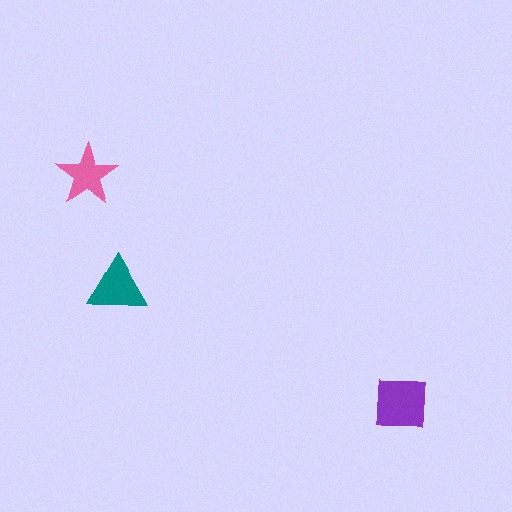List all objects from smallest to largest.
The pink star, the teal triangle, the purple square.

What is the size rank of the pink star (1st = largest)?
3rd.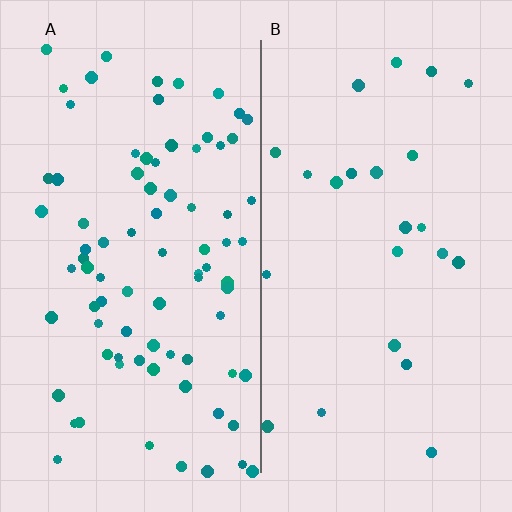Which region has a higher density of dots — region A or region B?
A (the left).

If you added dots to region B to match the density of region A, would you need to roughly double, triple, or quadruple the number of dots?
Approximately triple.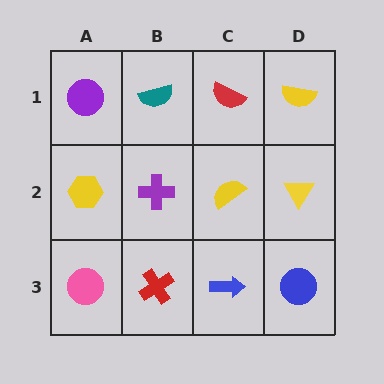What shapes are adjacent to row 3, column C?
A yellow semicircle (row 2, column C), a red cross (row 3, column B), a blue circle (row 3, column D).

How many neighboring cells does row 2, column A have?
3.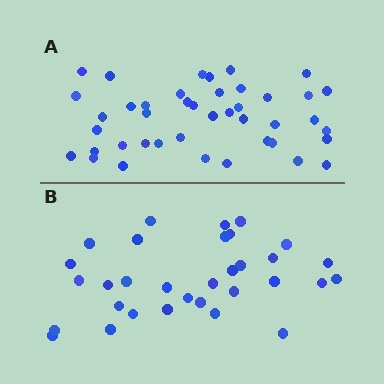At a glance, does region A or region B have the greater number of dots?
Region A (the top region) has more dots.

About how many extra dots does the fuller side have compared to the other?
Region A has roughly 10 or so more dots than region B.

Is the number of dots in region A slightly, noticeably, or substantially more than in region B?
Region A has noticeably more, but not dramatically so. The ratio is roughly 1.3 to 1.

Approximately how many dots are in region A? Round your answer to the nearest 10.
About 40 dots. (The exact count is 42, which rounds to 40.)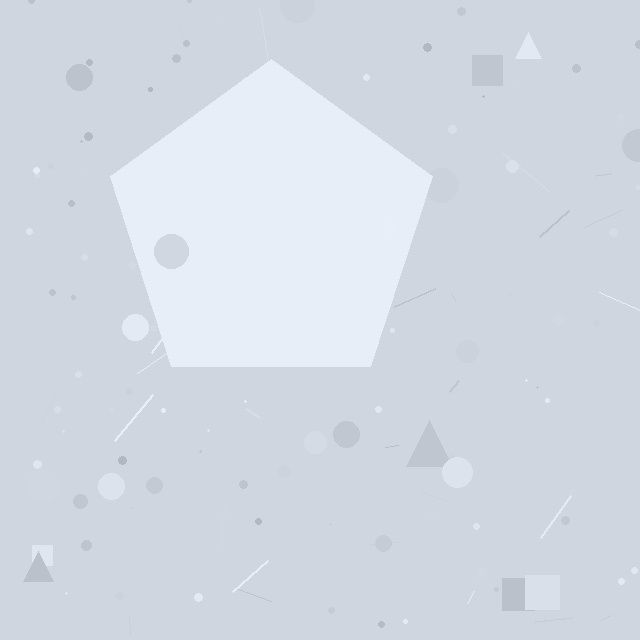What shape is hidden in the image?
A pentagon is hidden in the image.